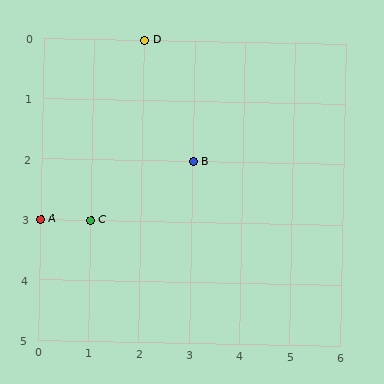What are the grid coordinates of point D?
Point D is at grid coordinates (2, 0).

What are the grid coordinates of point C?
Point C is at grid coordinates (1, 3).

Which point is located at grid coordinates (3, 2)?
Point B is at (3, 2).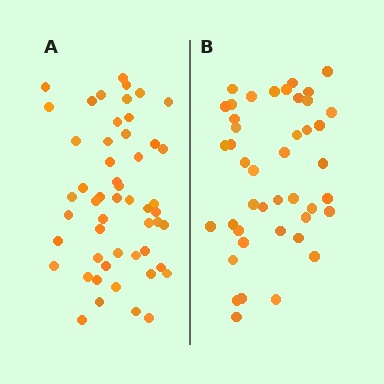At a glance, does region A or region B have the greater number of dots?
Region A (the left region) has more dots.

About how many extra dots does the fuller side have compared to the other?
Region A has roughly 8 or so more dots than region B.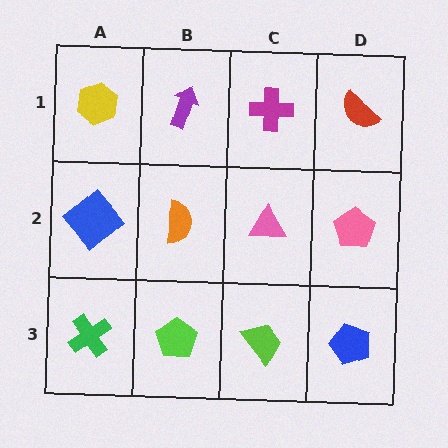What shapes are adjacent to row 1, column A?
A blue diamond (row 2, column A), a purple arrow (row 1, column B).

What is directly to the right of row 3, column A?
A lime pentagon.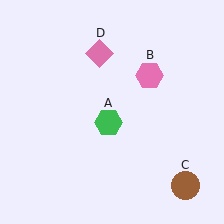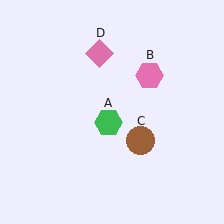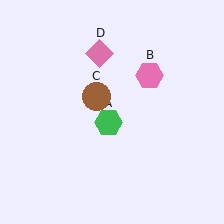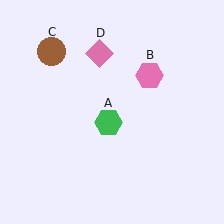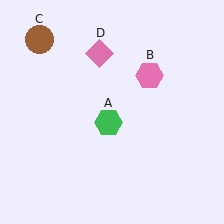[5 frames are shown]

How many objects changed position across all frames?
1 object changed position: brown circle (object C).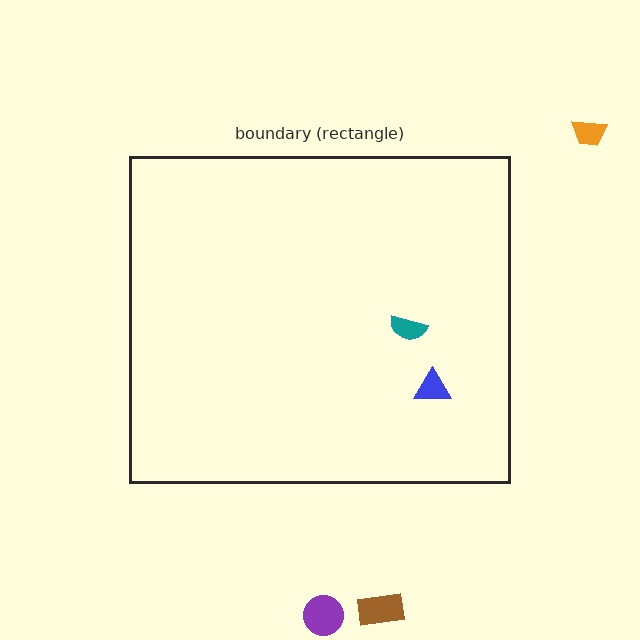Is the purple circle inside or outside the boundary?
Outside.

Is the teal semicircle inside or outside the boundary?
Inside.